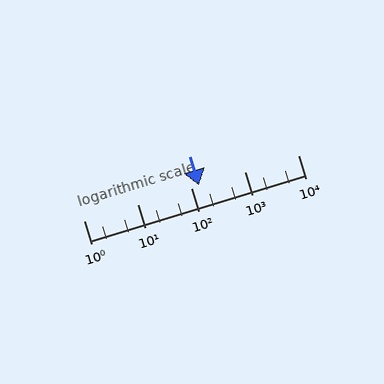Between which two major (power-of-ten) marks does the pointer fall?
The pointer is between 100 and 1000.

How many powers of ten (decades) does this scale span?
The scale spans 4 decades, from 1 to 10000.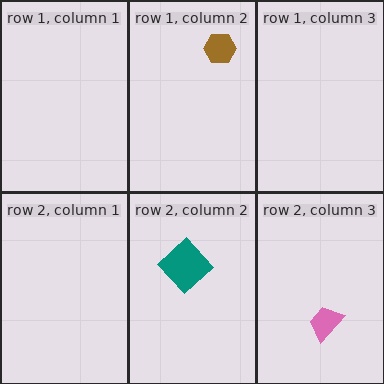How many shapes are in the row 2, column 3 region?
1.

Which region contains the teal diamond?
The row 2, column 2 region.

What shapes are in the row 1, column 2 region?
The brown hexagon.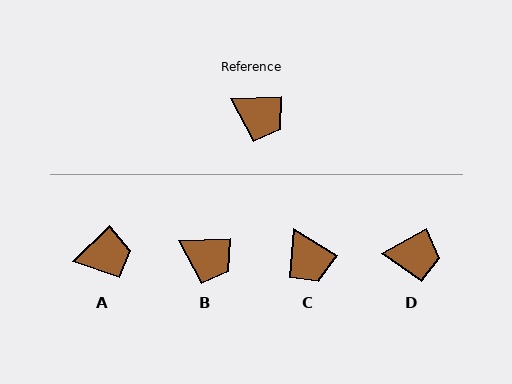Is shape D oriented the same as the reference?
No, it is off by about 27 degrees.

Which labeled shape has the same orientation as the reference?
B.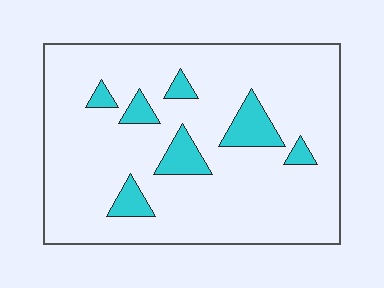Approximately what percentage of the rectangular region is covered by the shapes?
Approximately 10%.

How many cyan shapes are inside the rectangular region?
7.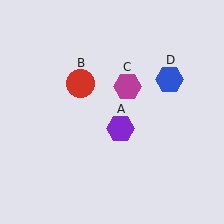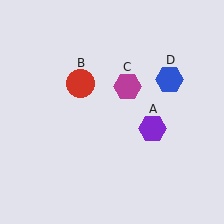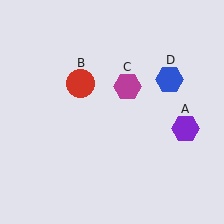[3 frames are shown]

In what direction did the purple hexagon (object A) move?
The purple hexagon (object A) moved right.